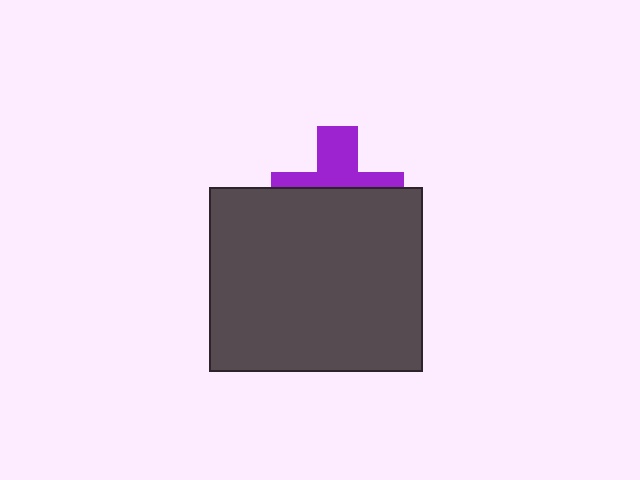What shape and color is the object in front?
The object in front is a dark gray rectangle.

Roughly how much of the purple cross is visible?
A small part of it is visible (roughly 43%).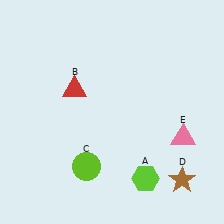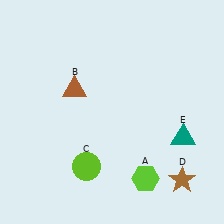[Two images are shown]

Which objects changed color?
B changed from red to brown. E changed from pink to teal.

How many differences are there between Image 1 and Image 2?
There are 2 differences between the two images.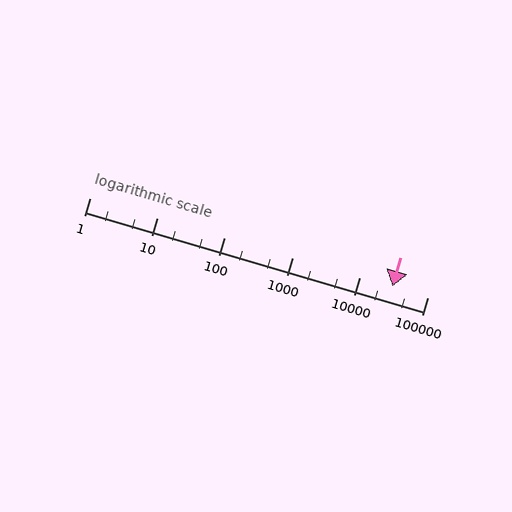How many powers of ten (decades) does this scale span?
The scale spans 5 decades, from 1 to 100000.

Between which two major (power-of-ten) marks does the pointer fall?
The pointer is between 10000 and 100000.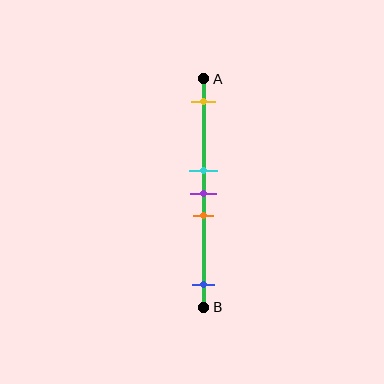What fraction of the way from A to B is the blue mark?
The blue mark is approximately 90% (0.9) of the way from A to B.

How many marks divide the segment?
There are 5 marks dividing the segment.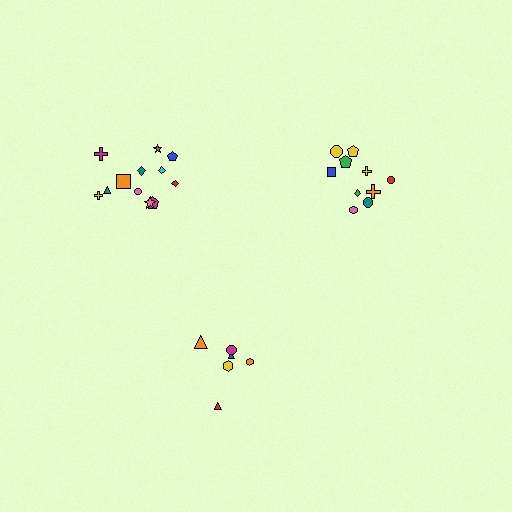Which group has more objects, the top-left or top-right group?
The top-left group.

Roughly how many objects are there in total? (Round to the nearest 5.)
Roughly 30 objects in total.